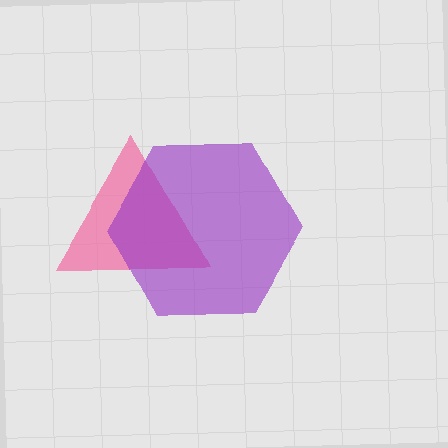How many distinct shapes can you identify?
There are 2 distinct shapes: a pink triangle, a purple hexagon.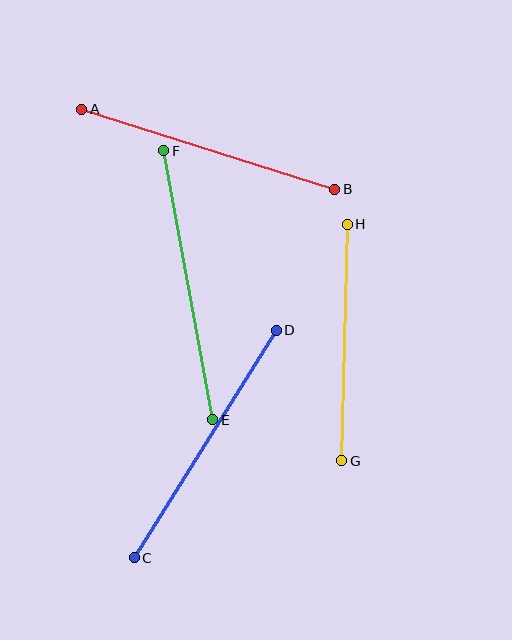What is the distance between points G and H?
The distance is approximately 237 pixels.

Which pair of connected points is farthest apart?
Points E and F are farthest apart.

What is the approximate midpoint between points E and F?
The midpoint is at approximately (188, 285) pixels.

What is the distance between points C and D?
The distance is approximately 268 pixels.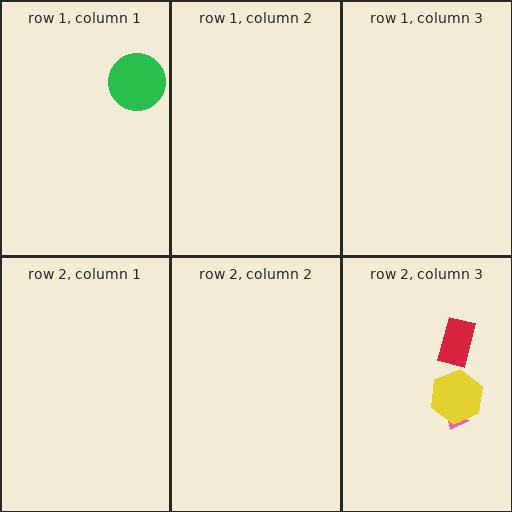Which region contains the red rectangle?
The row 2, column 3 region.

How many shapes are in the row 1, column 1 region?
1.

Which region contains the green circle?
The row 1, column 1 region.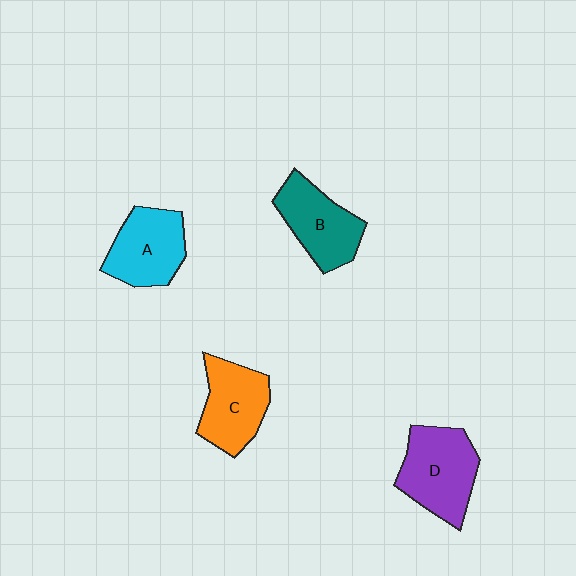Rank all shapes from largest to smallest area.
From largest to smallest: D (purple), A (cyan), B (teal), C (orange).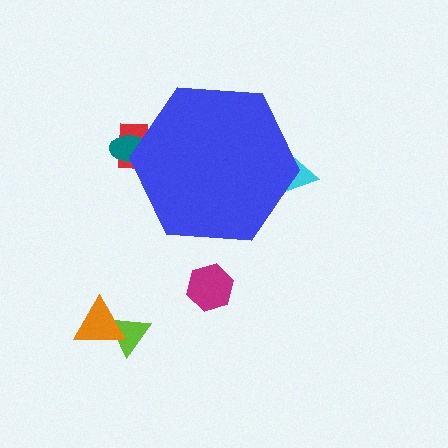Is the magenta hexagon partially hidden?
No, the magenta hexagon is fully visible.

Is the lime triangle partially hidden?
No, the lime triangle is fully visible.